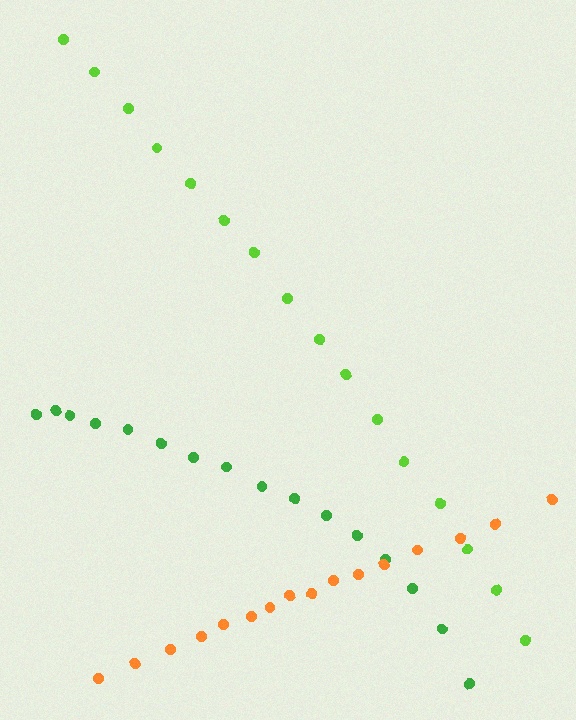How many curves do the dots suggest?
There are 3 distinct paths.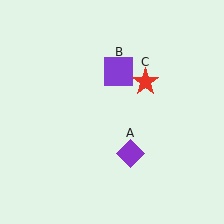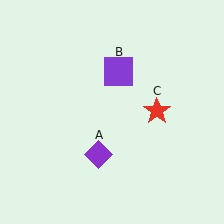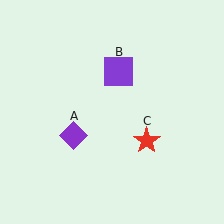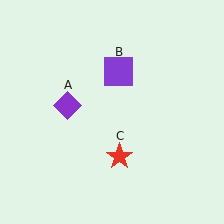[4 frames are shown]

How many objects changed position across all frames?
2 objects changed position: purple diamond (object A), red star (object C).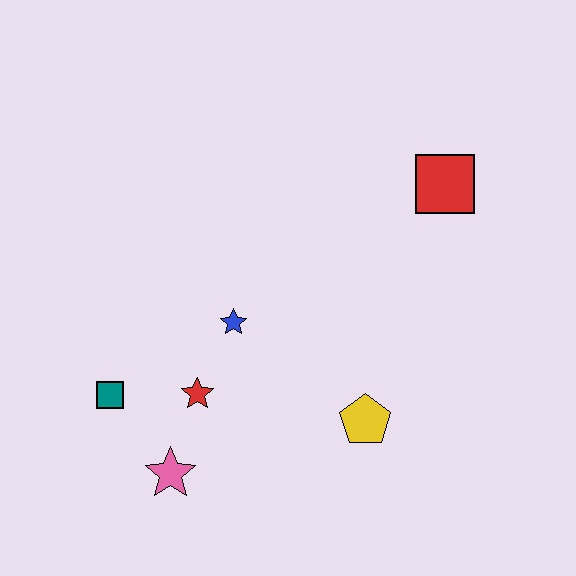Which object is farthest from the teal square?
The red square is farthest from the teal square.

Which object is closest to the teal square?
The red star is closest to the teal square.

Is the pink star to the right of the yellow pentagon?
No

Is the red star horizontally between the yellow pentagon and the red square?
No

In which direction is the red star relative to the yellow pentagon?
The red star is to the left of the yellow pentagon.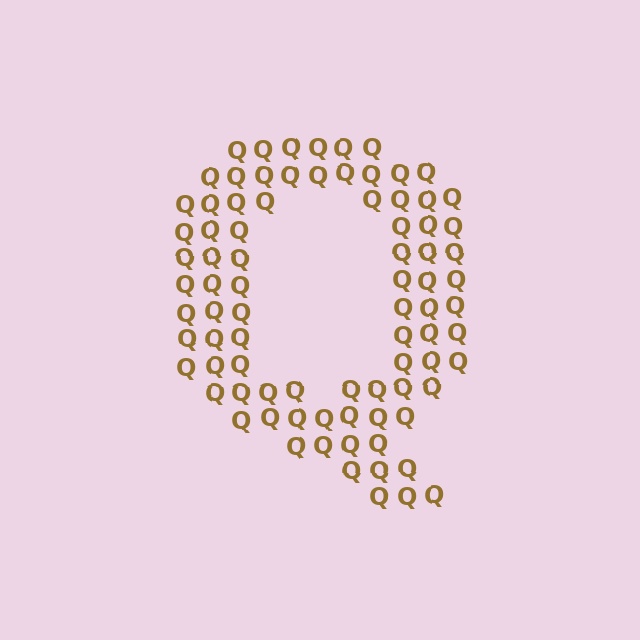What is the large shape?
The large shape is the letter Q.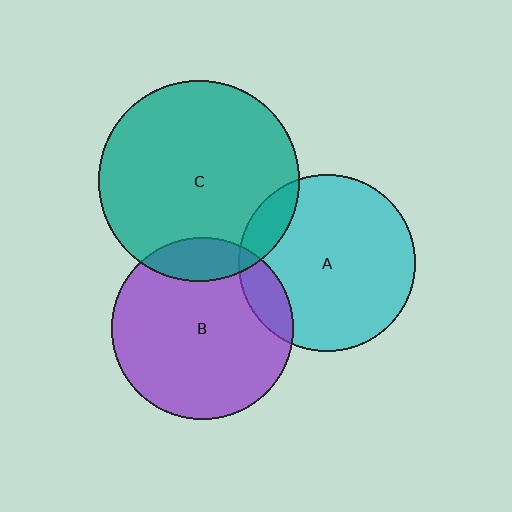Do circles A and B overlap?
Yes.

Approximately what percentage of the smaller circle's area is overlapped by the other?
Approximately 10%.